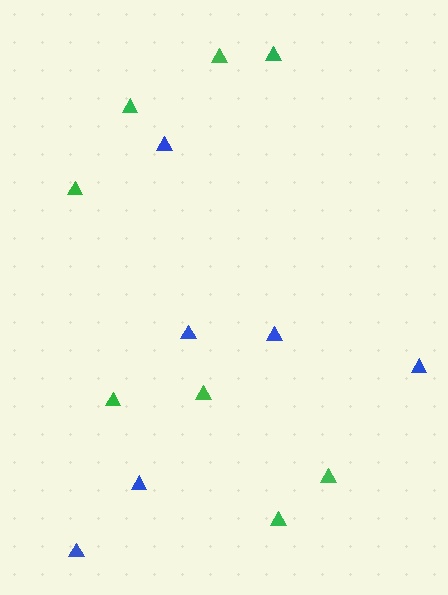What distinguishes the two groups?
There are 2 groups: one group of green triangles (8) and one group of blue triangles (6).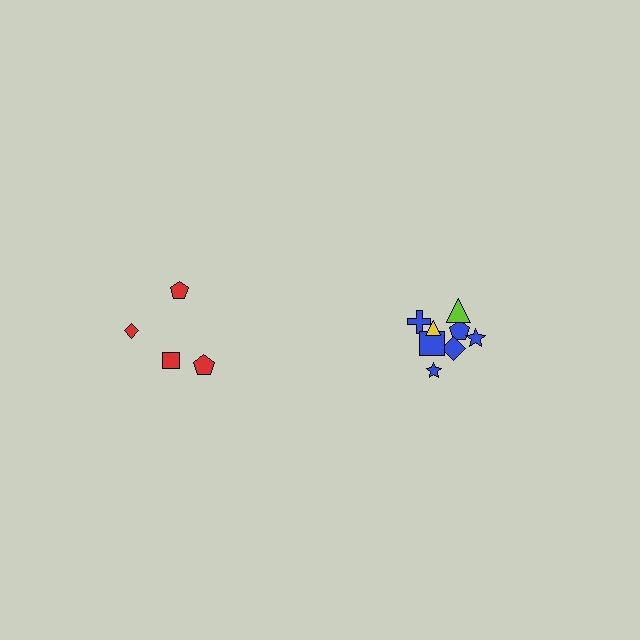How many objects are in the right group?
There are 8 objects.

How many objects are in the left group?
There are 4 objects.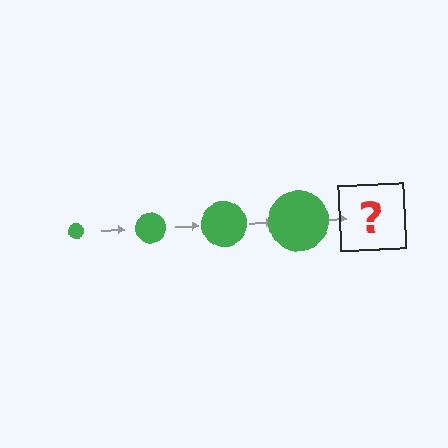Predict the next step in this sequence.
The next step is a green circle, larger than the previous one.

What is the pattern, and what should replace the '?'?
The pattern is that the circle gets progressively larger each step. The '?' should be a green circle, larger than the previous one.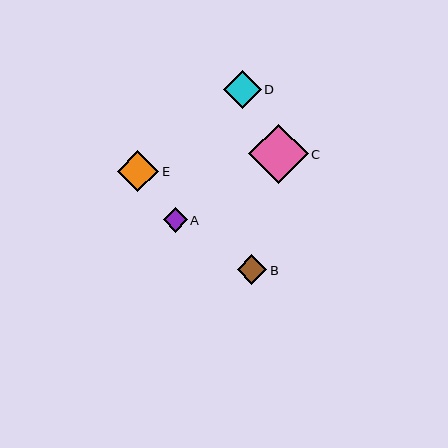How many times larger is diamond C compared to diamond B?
Diamond C is approximately 2.0 times the size of diamond B.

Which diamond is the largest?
Diamond C is the largest with a size of approximately 60 pixels.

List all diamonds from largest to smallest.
From largest to smallest: C, E, D, B, A.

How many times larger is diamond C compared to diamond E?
Diamond C is approximately 1.4 times the size of diamond E.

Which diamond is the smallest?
Diamond A is the smallest with a size of approximately 24 pixels.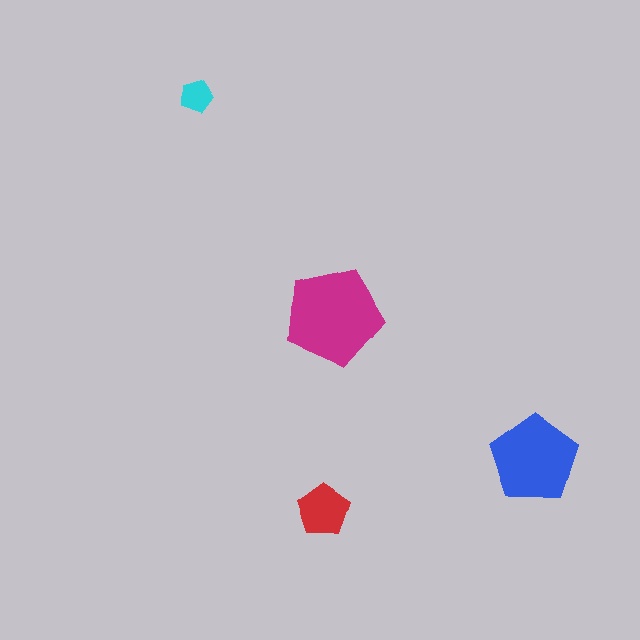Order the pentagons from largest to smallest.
the magenta one, the blue one, the red one, the cyan one.